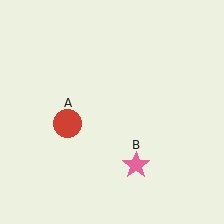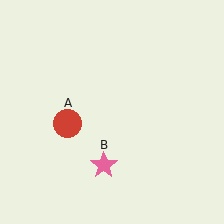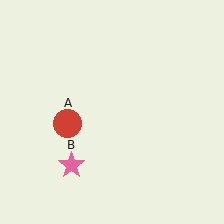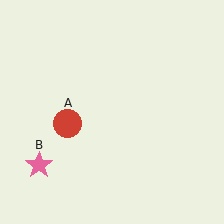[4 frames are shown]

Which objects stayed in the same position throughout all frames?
Red circle (object A) remained stationary.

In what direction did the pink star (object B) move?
The pink star (object B) moved left.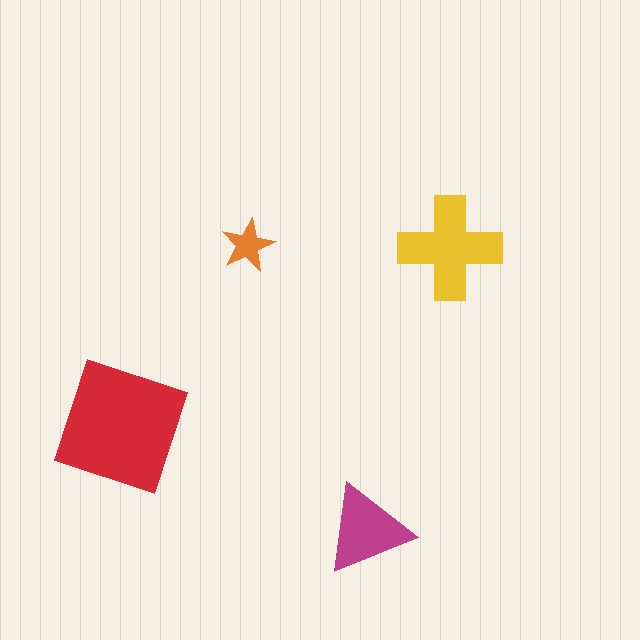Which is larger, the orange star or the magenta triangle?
The magenta triangle.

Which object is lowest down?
The magenta triangle is bottommost.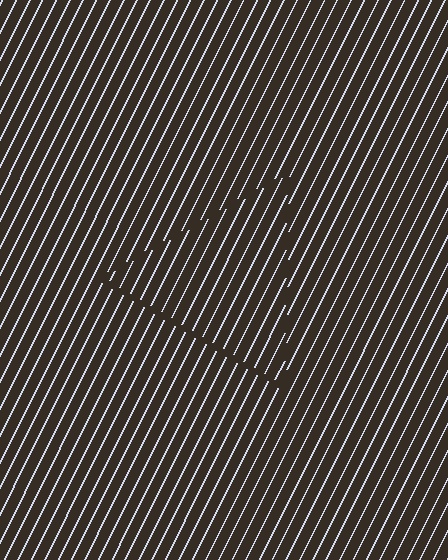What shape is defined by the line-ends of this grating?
An illusory triangle. The interior of the shape contains the same grating, shifted by half a period — the contour is defined by the phase discontinuity where line-ends from the inner and outer gratings abut.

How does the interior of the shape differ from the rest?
The interior of the shape contains the same grating, shifted by half a period — the contour is defined by the phase discontinuity where line-ends from the inner and outer gratings abut.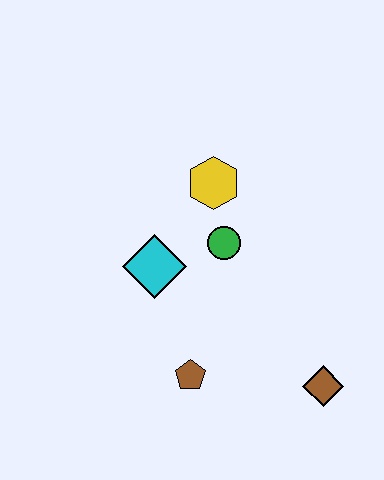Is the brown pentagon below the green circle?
Yes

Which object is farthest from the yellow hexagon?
The brown diamond is farthest from the yellow hexagon.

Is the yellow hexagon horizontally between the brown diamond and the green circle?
No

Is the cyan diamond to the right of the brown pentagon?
No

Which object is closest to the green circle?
The yellow hexagon is closest to the green circle.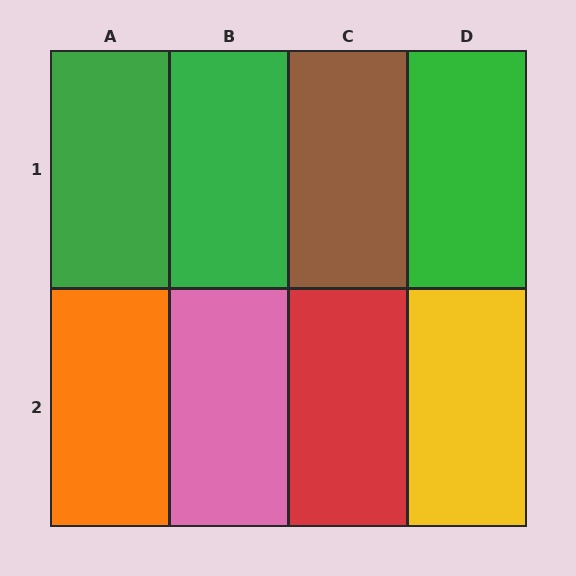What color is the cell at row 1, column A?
Green.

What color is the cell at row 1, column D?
Green.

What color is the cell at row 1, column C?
Brown.